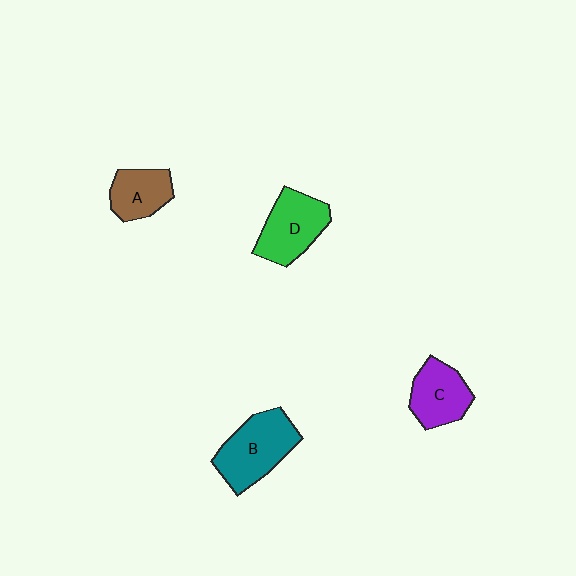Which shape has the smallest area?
Shape A (brown).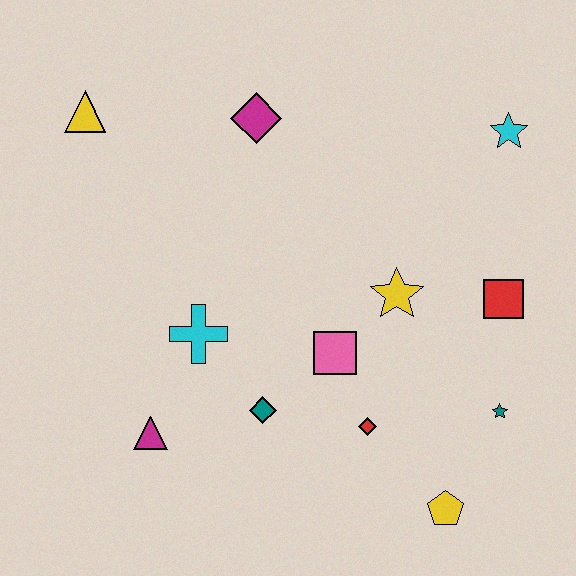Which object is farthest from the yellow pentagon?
The yellow triangle is farthest from the yellow pentagon.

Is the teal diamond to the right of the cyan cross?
Yes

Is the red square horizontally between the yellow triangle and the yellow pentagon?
No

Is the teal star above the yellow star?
No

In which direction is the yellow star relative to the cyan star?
The yellow star is below the cyan star.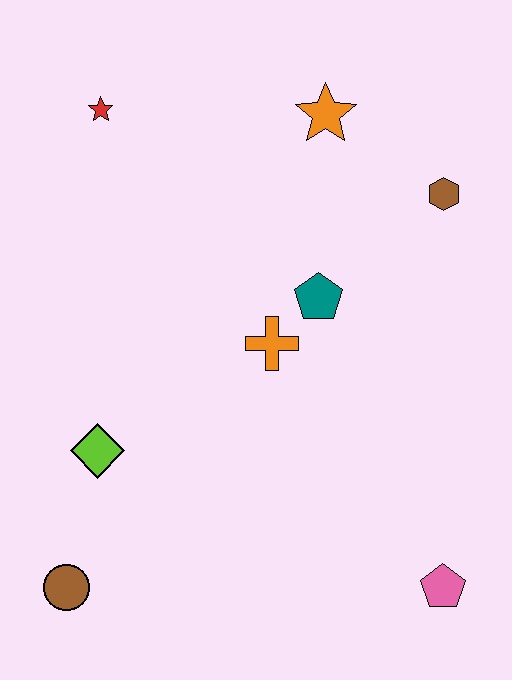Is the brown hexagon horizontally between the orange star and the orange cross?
No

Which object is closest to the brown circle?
The lime diamond is closest to the brown circle.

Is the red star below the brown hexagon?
No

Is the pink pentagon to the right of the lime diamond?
Yes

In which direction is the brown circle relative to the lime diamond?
The brown circle is below the lime diamond.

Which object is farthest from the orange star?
The brown circle is farthest from the orange star.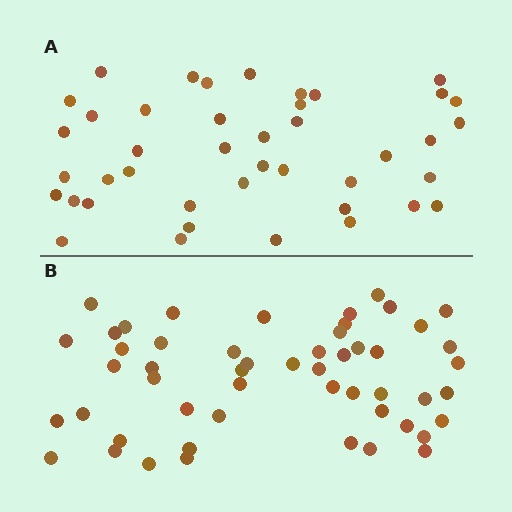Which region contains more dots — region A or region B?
Region B (the bottom region) has more dots.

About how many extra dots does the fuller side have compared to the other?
Region B has roughly 10 or so more dots than region A.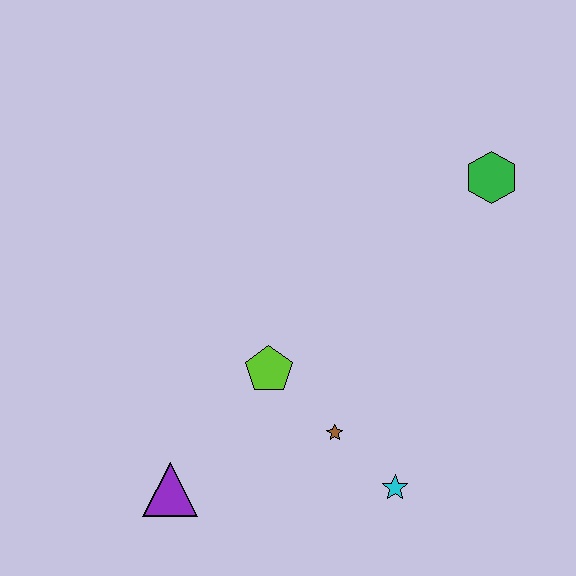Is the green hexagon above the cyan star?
Yes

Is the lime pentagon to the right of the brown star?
No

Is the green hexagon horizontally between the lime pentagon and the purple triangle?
No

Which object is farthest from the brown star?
The green hexagon is farthest from the brown star.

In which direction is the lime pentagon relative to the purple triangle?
The lime pentagon is above the purple triangle.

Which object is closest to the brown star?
The cyan star is closest to the brown star.